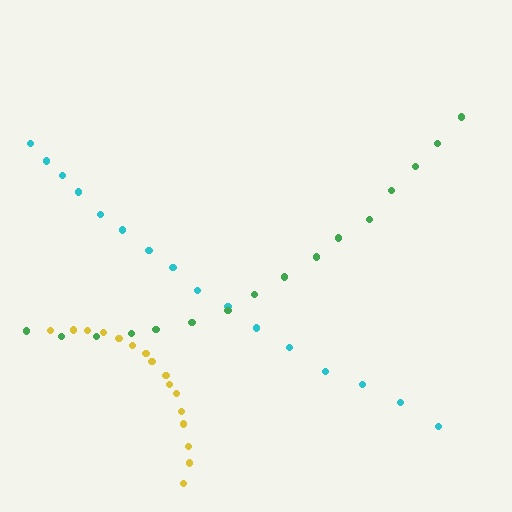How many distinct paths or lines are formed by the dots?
There are 3 distinct paths.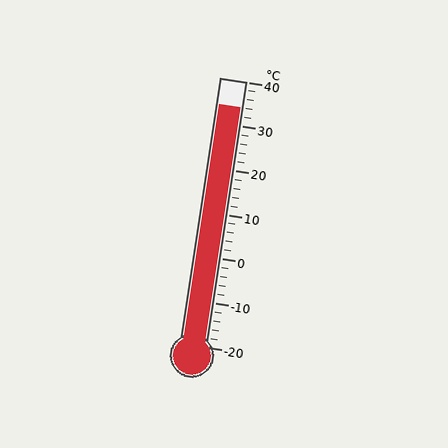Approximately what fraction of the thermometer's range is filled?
The thermometer is filled to approximately 90% of its range.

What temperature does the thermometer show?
The thermometer shows approximately 34°C.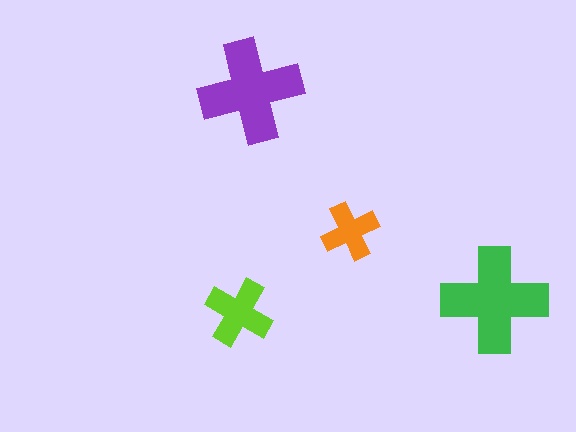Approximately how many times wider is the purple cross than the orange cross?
About 2 times wider.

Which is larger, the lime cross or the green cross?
The green one.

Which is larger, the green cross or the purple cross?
The green one.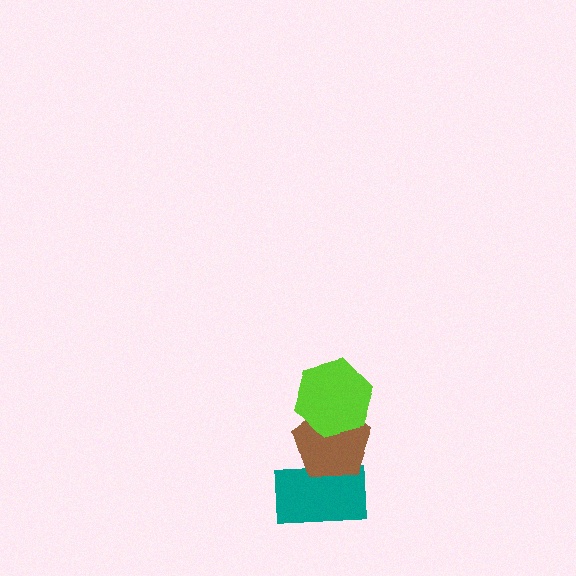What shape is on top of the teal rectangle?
The brown pentagon is on top of the teal rectangle.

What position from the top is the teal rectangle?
The teal rectangle is 3rd from the top.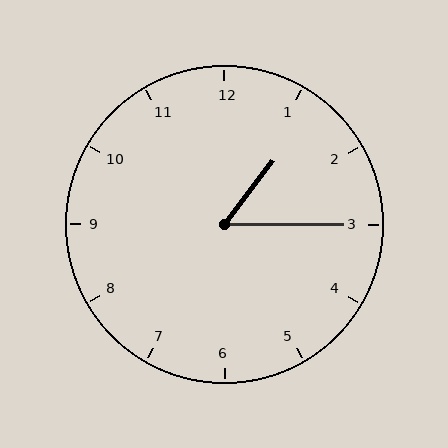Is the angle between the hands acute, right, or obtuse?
It is acute.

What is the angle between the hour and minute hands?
Approximately 52 degrees.